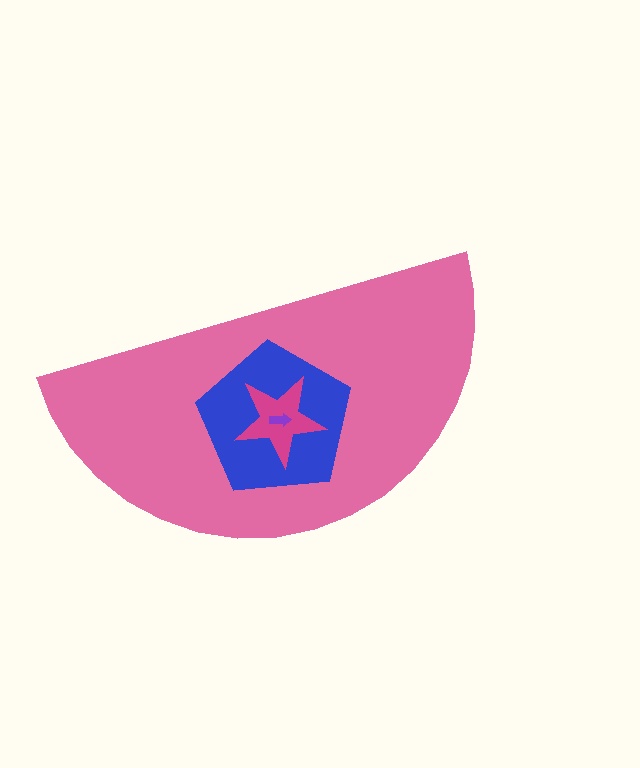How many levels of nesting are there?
4.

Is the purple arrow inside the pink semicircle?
Yes.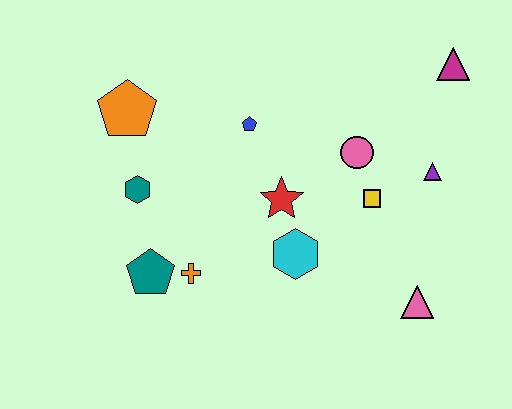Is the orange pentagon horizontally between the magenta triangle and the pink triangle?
No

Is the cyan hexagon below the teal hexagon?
Yes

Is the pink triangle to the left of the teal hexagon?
No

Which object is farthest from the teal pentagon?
The magenta triangle is farthest from the teal pentagon.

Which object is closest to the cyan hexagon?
The red star is closest to the cyan hexagon.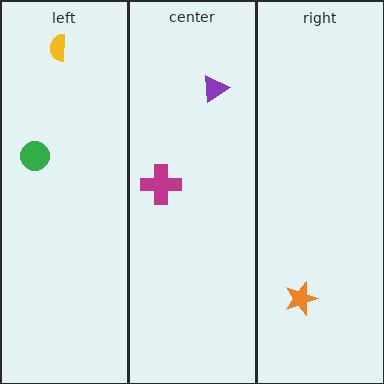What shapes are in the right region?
The orange star.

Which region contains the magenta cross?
The center region.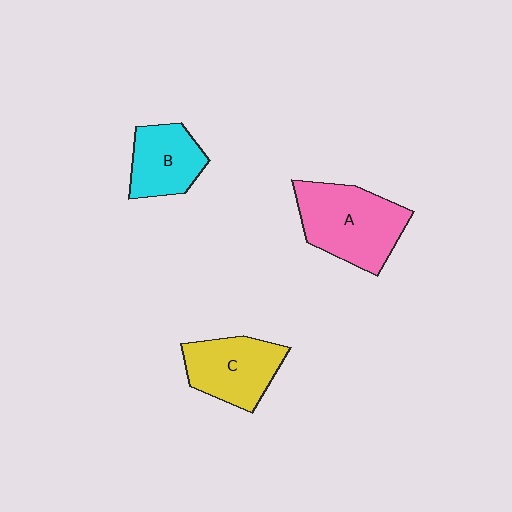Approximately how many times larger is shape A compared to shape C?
Approximately 1.3 times.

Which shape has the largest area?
Shape A (pink).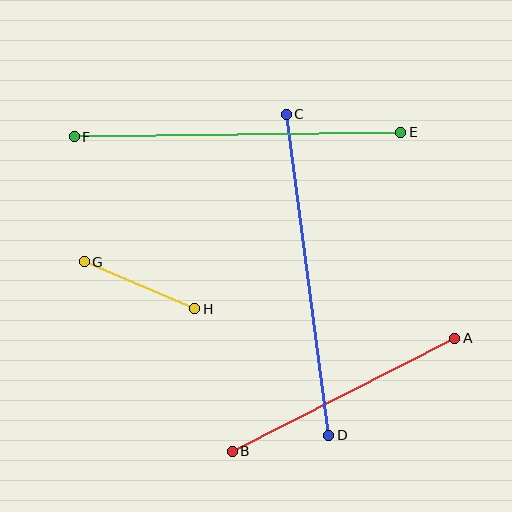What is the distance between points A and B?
The distance is approximately 250 pixels.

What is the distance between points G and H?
The distance is approximately 120 pixels.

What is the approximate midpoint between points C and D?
The midpoint is at approximately (307, 275) pixels.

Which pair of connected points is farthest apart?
Points E and F are farthest apart.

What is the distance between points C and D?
The distance is approximately 324 pixels.